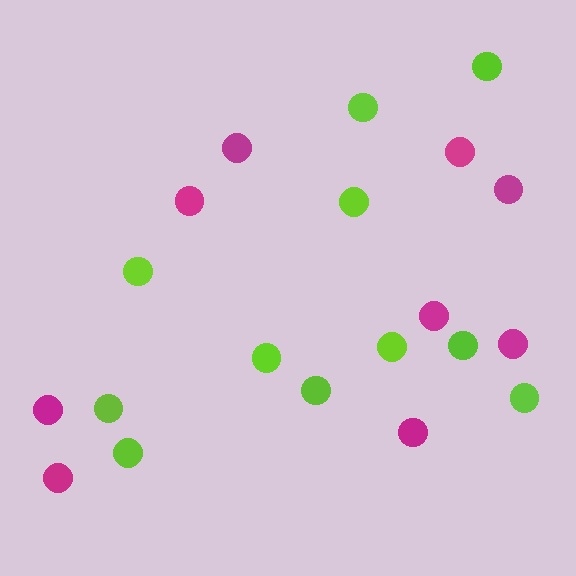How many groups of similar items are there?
There are 2 groups: one group of lime circles (11) and one group of magenta circles (9).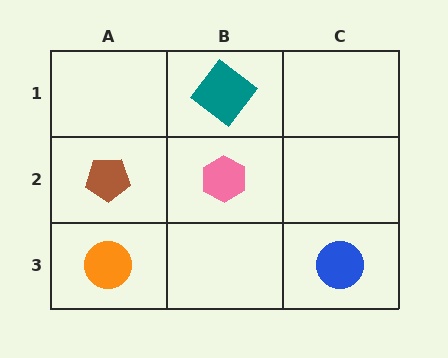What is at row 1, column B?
A teal diamond.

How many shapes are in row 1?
1 shape.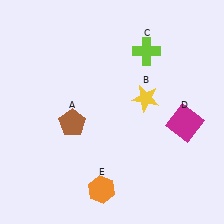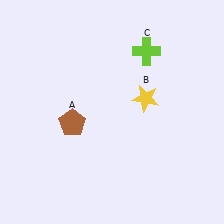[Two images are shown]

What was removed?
The magenta square (D), the orange hexagon (E) were removed in Image 2.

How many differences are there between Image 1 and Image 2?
There are 2 differences between the two images.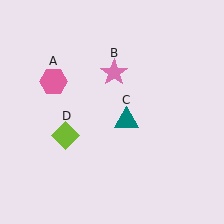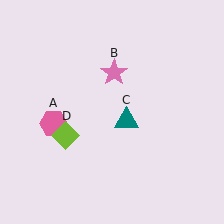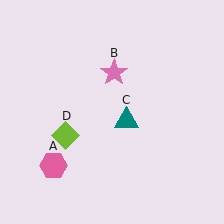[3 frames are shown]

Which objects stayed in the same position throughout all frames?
Pink star (object B) and teal triangle (object C) and lime diamond (object D) remained stationary.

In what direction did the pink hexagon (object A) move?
The pink hexagon (object A) moved down.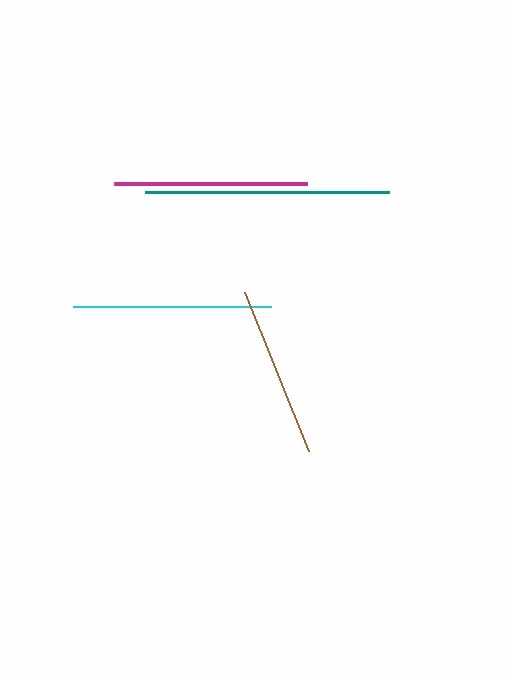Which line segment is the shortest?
The brown line is the shortest at approximately 171 pixels.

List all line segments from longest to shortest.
From longest to shortest: teal, cyan, magenta, brown.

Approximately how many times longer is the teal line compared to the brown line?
The teal line is approximately 1.4 times the length of the brown line.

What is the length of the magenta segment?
The magenta segment is approximately 194 pixels long.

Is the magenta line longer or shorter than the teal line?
The teal line is longer than the magenta line.